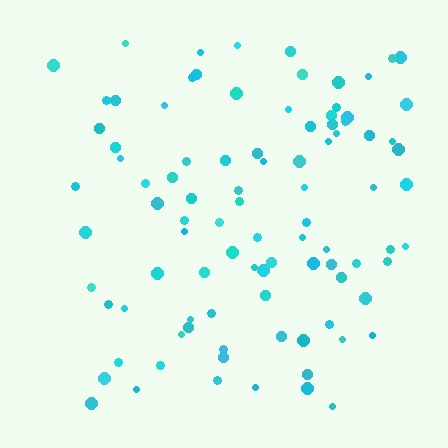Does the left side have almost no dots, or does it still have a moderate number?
Still a moderate number, just noticeably fewer than the right.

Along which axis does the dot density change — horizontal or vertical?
Horizontal.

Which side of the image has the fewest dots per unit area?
The left.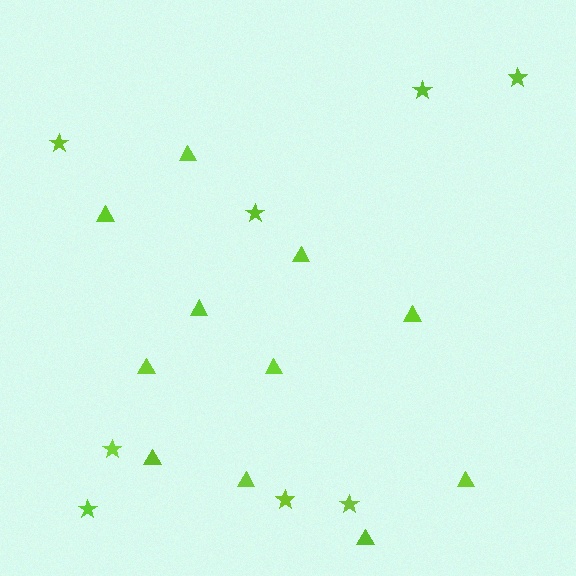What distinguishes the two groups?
There are 2 groups: one group of triangles (11) and one group of stars (8).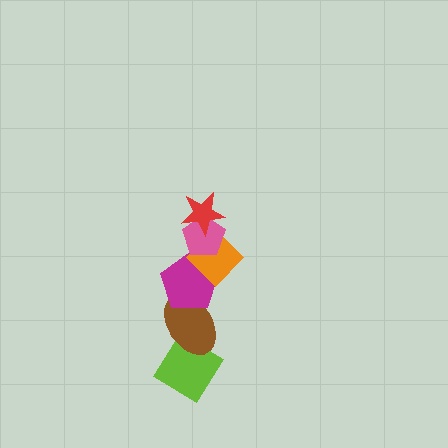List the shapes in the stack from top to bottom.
From top to bottom: the red star, the pink pentagon, the orange diamond, the magenta pentagon, the brown ellipse, the lime diamond.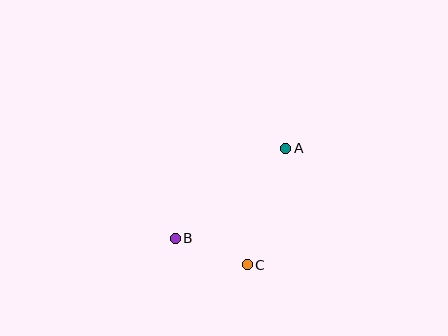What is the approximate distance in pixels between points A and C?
The distance between A and C is approximately 123 pixels.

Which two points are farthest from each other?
Points A and B are farthest from each other.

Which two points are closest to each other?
Points B and C are closest to each other.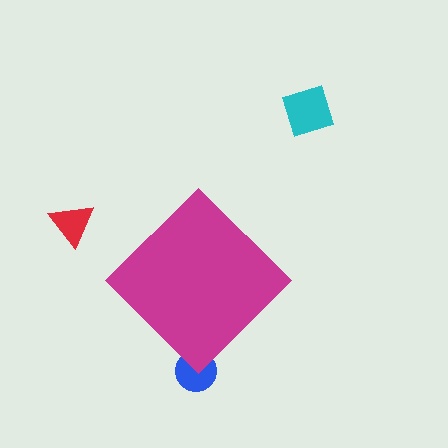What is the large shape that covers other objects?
A magenta diamond.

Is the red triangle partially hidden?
No, the red triangle is fully visible.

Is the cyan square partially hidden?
No, the cyan square is fully visible.